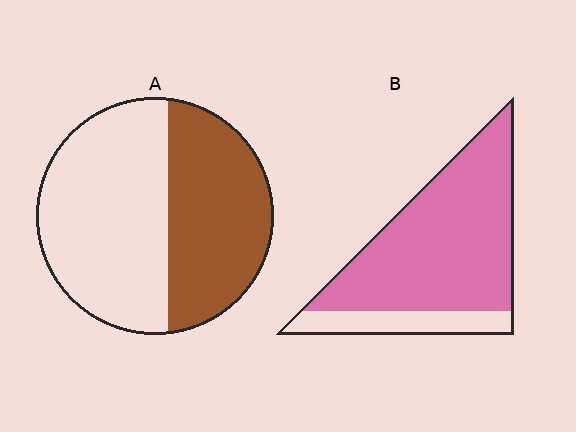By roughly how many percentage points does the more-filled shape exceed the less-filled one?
By roughly 40 percentage points (B over A).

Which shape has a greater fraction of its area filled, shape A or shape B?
Shape B.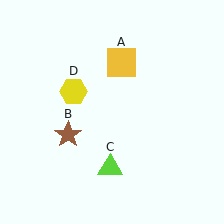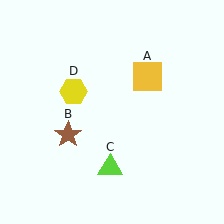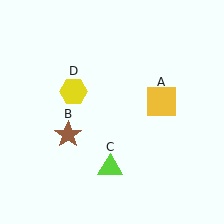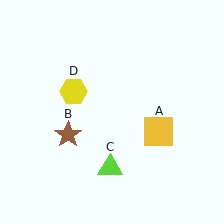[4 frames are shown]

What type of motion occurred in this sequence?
The yellow square (object A) rotated clockwise around the center of the scene.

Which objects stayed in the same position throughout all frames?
Brown star (object B) and lime triangle (object C) and yellow hexagon (object D) remained stationary.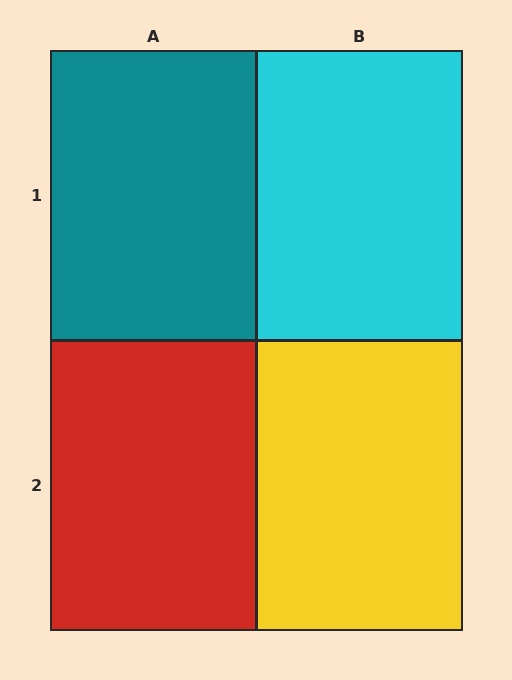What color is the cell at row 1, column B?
Cyan.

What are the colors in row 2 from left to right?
Red, yellow.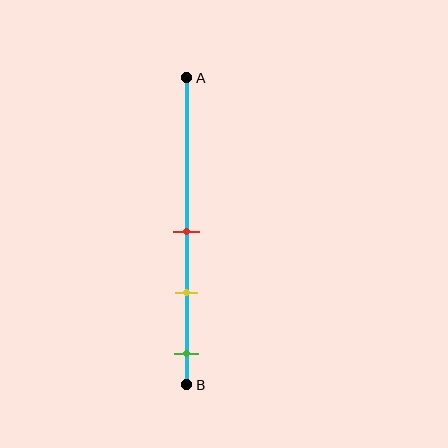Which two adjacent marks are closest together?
The red and yellow marks are the closest adjacent pair.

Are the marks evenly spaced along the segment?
Yes, the marks are approximately evenly spaced.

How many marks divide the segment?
There are 3 marks dividing the segment.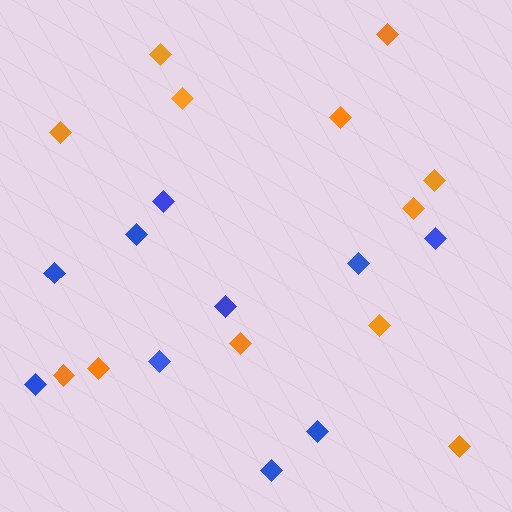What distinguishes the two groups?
There are 2 groups: one group of orange diamonds (12) and one group of blue diamonds (10).